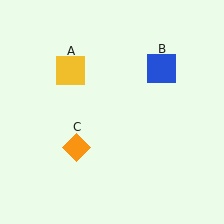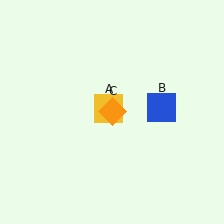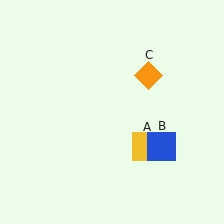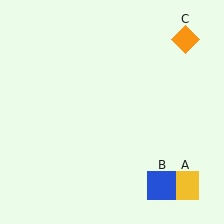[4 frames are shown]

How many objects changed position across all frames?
3 objects changed position: yellow square (object A), blue square (object B), orange diamond (object C).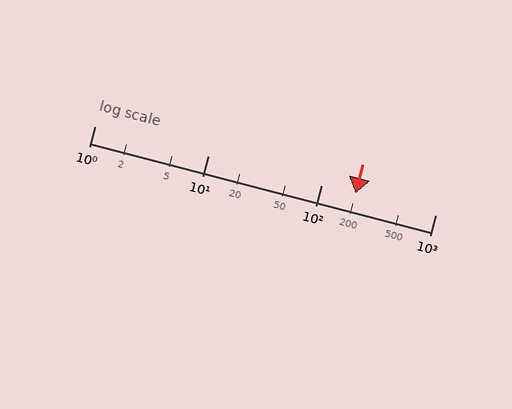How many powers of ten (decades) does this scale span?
The scale spans 3 decades, from 1 to 1000.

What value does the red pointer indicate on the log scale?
The pointer indicates approximately 200.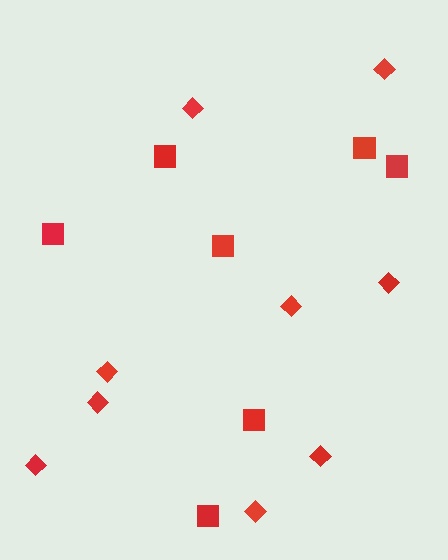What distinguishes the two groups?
There are 2 groups: one group of diamonds (9) and one group of squares (7).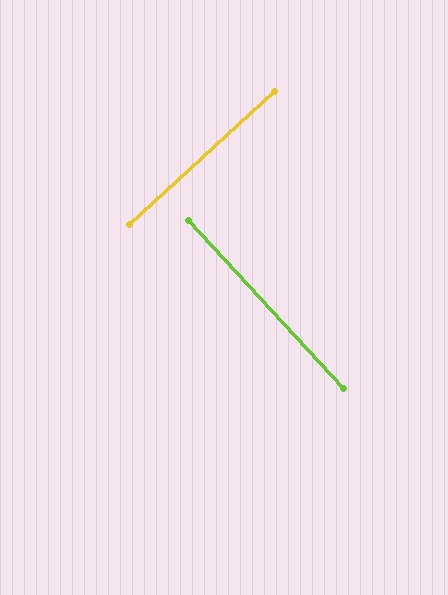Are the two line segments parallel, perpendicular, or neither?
Perpendicular — they meet at approximately 90°.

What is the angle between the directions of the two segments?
Approximately 90 degrees.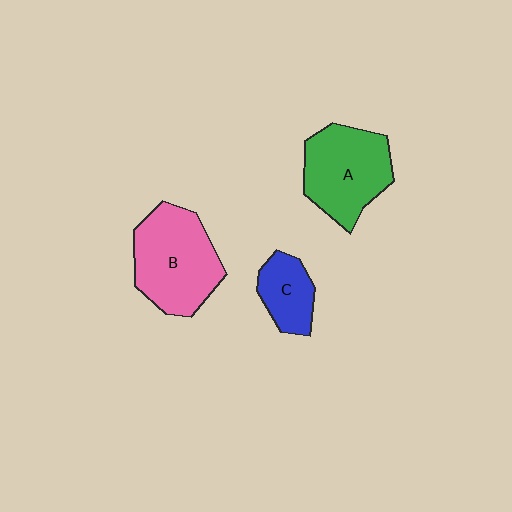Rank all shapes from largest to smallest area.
From largest to smallest: B (pink), A (green), C (blue).